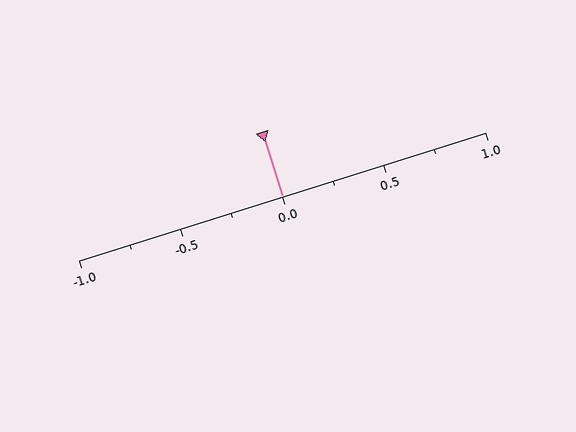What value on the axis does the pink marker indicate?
The marker indicates approximately 0.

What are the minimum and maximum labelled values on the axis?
The axis runs from -1.0 to 1.0.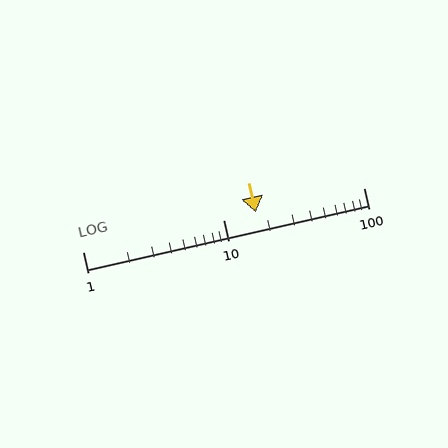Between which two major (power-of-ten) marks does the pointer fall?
The pointer is between 10 and 100.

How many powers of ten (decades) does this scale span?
The scale spans 2 decades, from 1 to 100.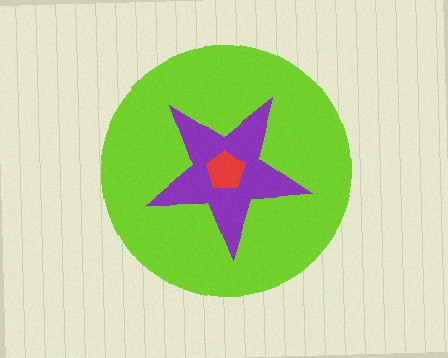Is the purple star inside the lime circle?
Yes.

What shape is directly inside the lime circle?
The purple star.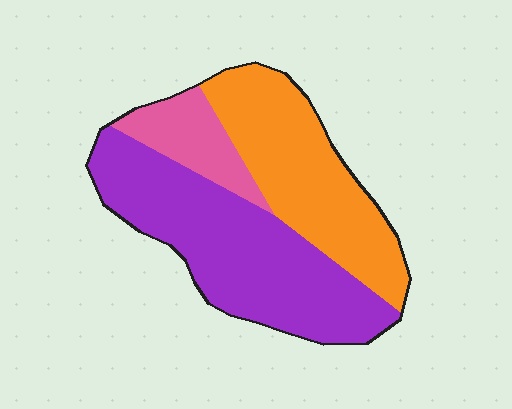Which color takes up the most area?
Purple, at roughly 50%.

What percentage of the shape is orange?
Orange covers roughly 35% of the shape.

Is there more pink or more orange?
Orange.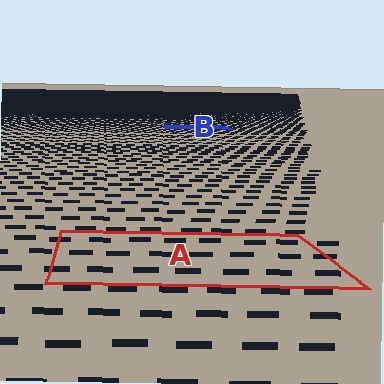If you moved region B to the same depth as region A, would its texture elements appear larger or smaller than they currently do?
They would appear larger. At a closer depth, the same texture elements are projected at a bigger on-screen size.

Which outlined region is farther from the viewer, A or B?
Region B is farther from the viewer — the texture elements inside it appear smaller and more densely packed.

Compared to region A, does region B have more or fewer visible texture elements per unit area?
Region B has more texture elements per unit area — they are packed more densely because it is farther away.